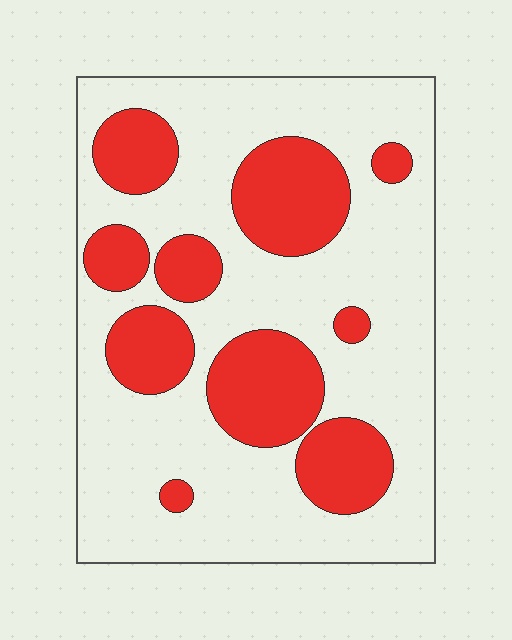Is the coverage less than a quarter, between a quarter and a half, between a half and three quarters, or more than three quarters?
Between a quarter and a half.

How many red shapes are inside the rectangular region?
10.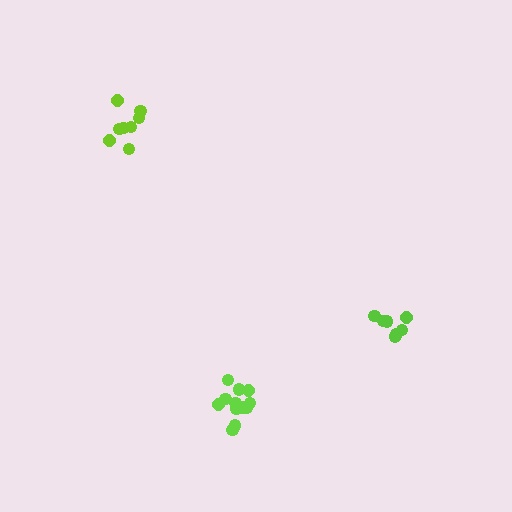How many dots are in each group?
Group 1: 12 dots, Group 2: 8 dots, Group 3: 8 dots (28 total).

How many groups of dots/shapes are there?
There are 3 groups.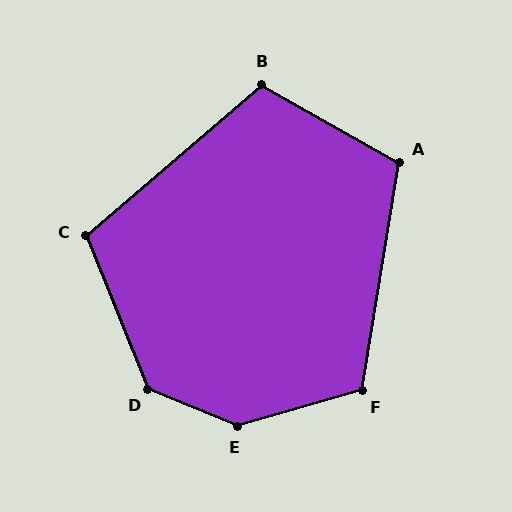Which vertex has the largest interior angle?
E, at approximately 141 degrees.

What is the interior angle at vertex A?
Approximately 110 degrees (obtuse).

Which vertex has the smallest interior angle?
C, at approximately 109 degrees.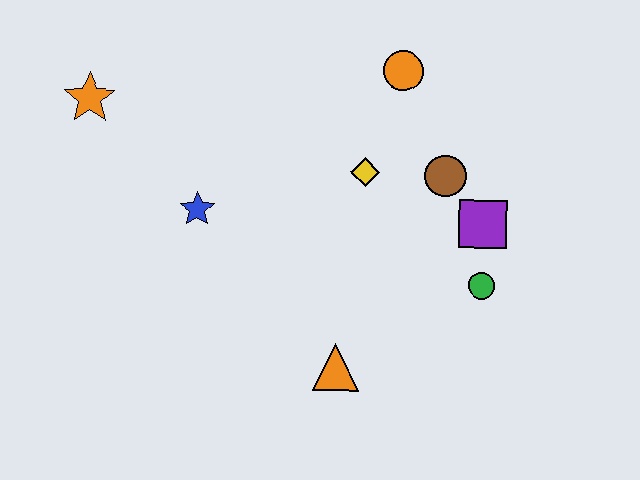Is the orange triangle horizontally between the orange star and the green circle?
Yes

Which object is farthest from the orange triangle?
The orange star is farthest from the orange triangle.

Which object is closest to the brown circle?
The purple square is closest to the brown circle.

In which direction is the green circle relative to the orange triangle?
The green circle is to the right of the orange triangle.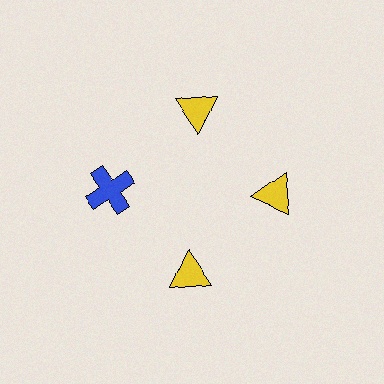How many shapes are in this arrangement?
There are 4 shapes arranged in a ring pattern.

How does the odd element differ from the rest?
It differs in both color (blue instead of yellow) and shape (cross instead of triangle).